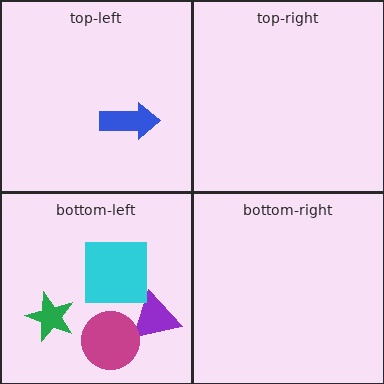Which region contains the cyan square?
The bottom-left region.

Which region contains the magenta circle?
The bottom-left region.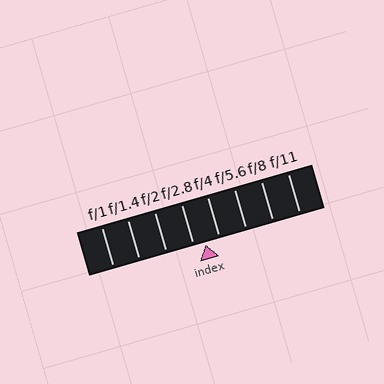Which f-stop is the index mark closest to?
The index mark is closest to f/2.8.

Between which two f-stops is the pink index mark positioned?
The index mark is between f/2.8 and f/4.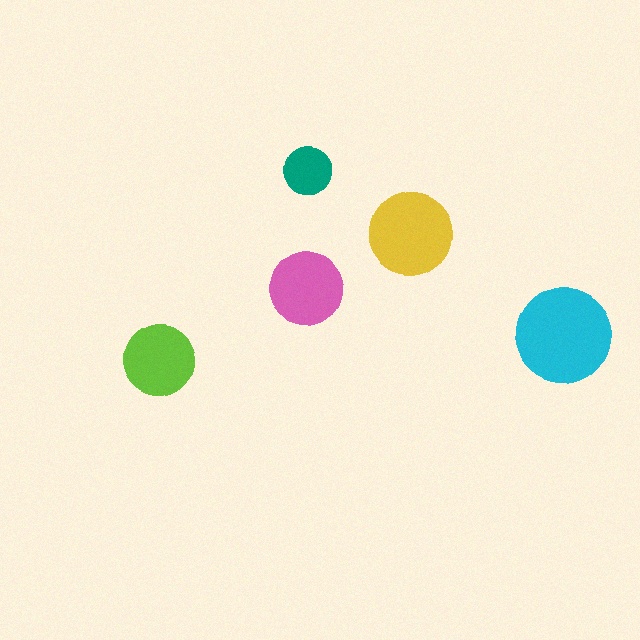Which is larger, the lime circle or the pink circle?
The pink one.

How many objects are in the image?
There are 5 objects in the image.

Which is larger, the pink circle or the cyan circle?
The cyan one.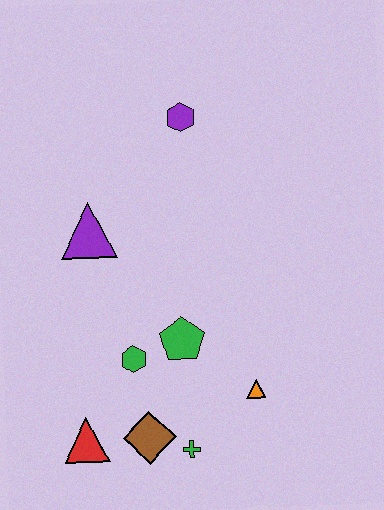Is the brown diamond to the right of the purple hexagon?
No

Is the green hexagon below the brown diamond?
No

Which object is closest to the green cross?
The brown diamond is closest to the green cross.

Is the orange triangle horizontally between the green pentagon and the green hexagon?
No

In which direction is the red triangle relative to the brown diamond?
The red triangle is to the left of the brown diamond.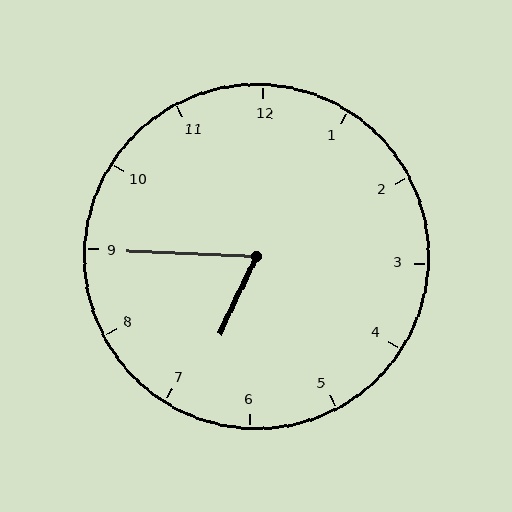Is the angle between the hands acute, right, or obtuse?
It is acute.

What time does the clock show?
6:45.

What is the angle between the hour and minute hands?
Approximately 68 degrees.